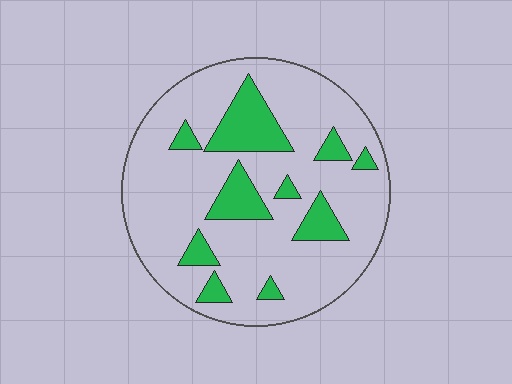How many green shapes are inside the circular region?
10.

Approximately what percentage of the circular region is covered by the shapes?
Approximately 20%.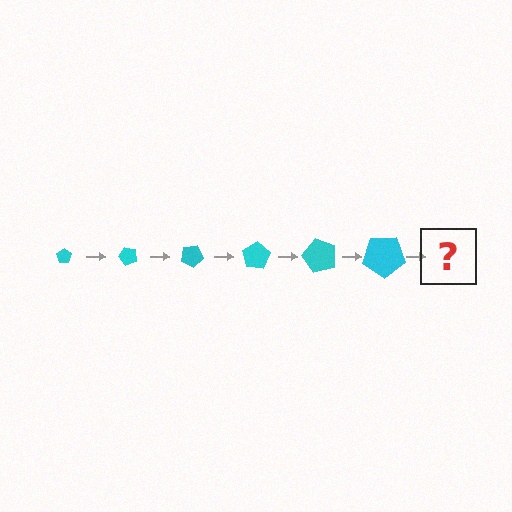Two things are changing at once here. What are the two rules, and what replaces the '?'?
The two rules are that the pentagon grows larger each step and it rotates 50 degrees each step. The '?' should be a pentagon, larger than the previous one and rotated 300 degrees from the start.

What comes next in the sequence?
The next element should be a pentagon, larger than the previous one and rotated 300 degrees from the start.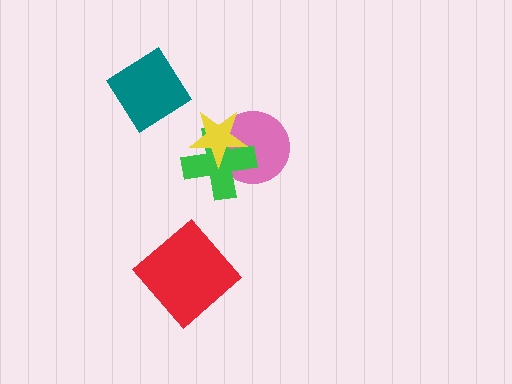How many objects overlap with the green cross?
2 objects overlap with the green cross.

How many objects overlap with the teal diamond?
0 objects overlap with the teal diamond.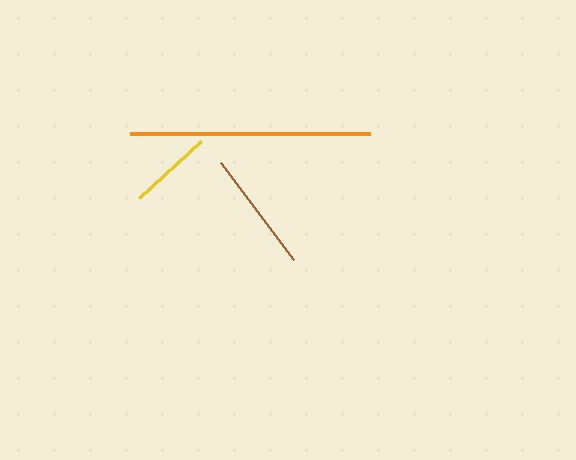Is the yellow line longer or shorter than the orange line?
The orange line is longer than the yellow line.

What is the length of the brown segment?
The brown segment is approximately 121 pixels long.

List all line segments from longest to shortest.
From longest to shortest: orange, brown, yellow.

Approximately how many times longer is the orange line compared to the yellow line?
The orange line is approximately 2.9 times the length of the yellow line.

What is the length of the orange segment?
The orange segment is approximately 240 pixels long.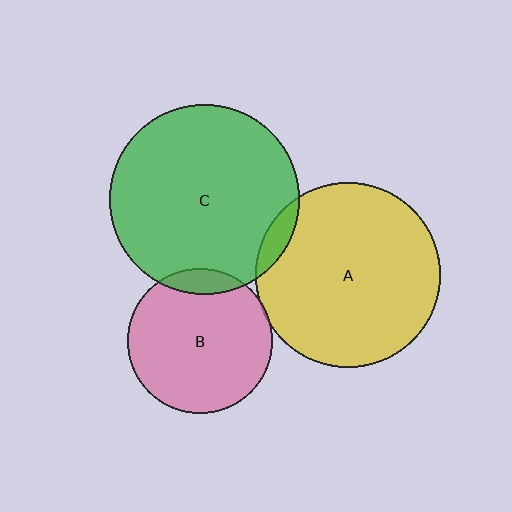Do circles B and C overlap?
Yes.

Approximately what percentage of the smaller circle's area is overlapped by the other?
Approximately 10%.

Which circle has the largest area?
Circle C (green).